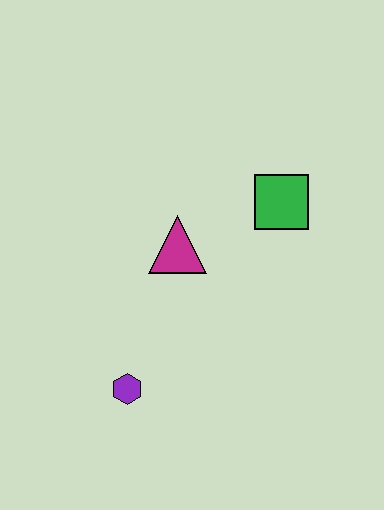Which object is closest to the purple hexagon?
The magenta triangle is closest to the purple hexagon.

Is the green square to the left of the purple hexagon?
No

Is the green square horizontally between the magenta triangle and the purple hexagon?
No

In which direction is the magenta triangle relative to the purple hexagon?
The magenta triangle is above the purple hexagon.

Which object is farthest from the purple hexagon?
The green square is farthest from the purple hexagon.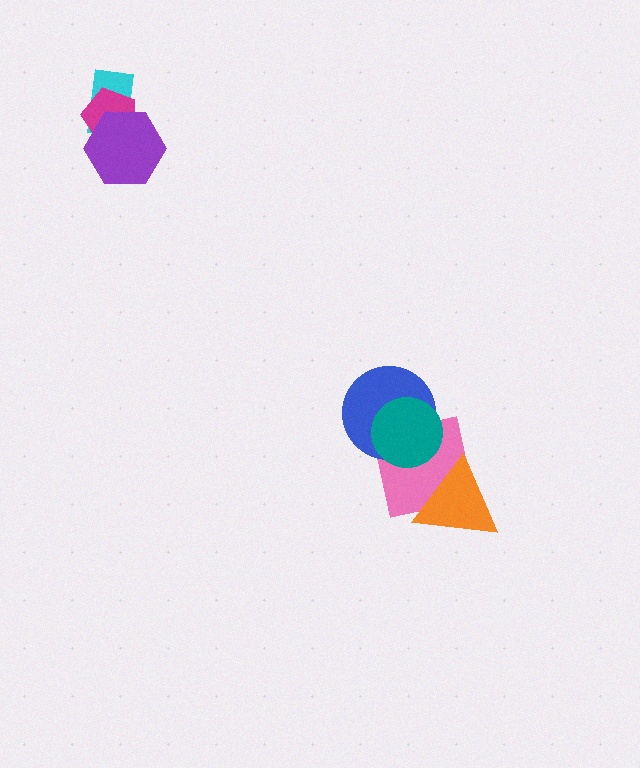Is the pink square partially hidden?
Yes, it is partially covered by another shape.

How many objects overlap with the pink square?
3 objects overlap with the pink square.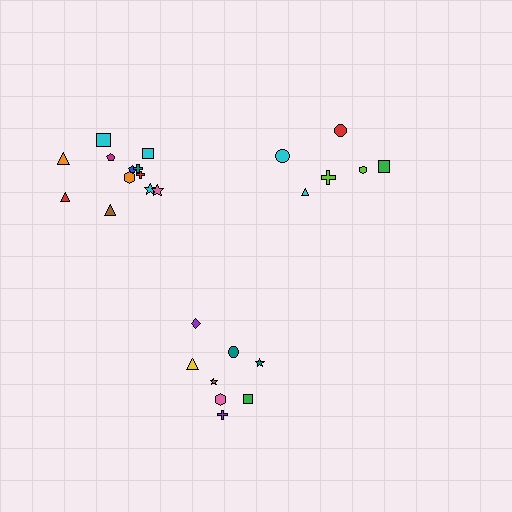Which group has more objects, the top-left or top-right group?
The top-left group.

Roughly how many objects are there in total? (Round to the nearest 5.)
Roughly 25 objects in total.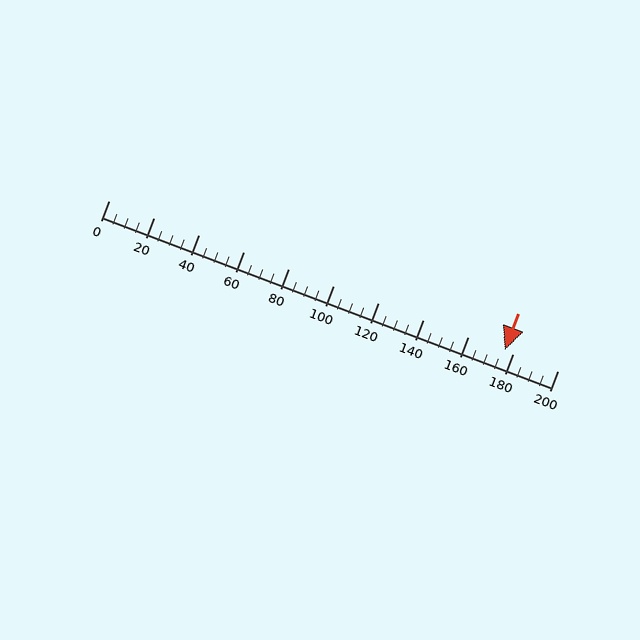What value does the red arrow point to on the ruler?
The red arrow points to approximately 176.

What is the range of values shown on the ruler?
The ruler shows values from 0 to 200.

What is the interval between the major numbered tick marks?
The major tick marks are spaced 20 units apart.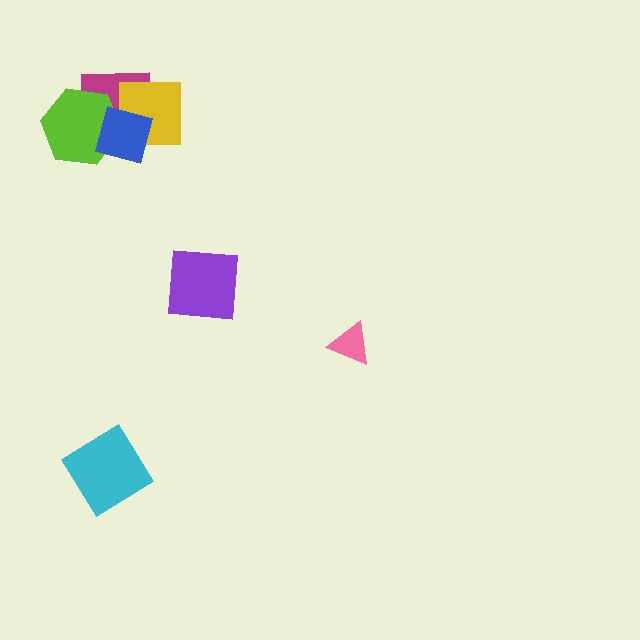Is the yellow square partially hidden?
Yes, it is partially covered by another shape.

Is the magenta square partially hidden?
Yes, it is partially covered by another shape.